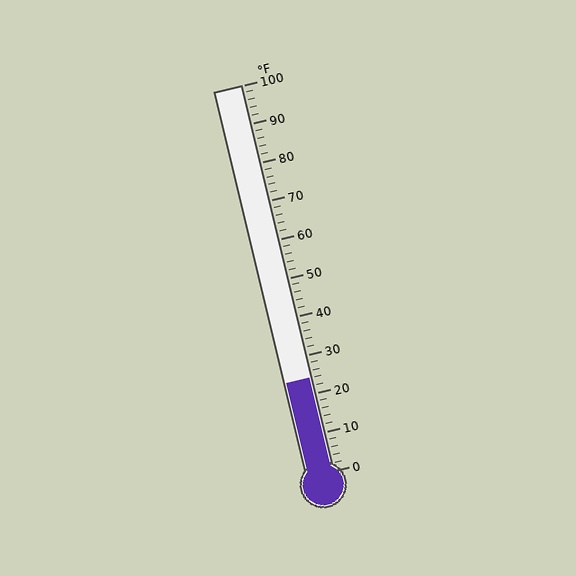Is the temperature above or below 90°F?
The temperature is below 90°F.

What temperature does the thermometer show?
The thermometer shows approximately 24°F.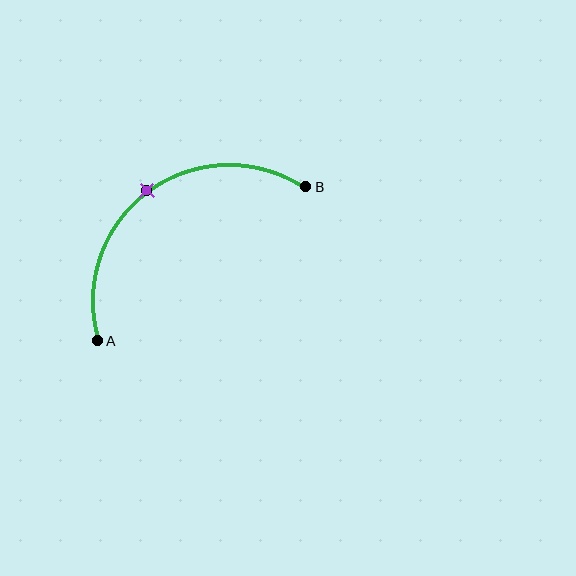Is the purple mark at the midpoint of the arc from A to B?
Yes. The purple mark lies on the arc at equal arc-length from both A and B — it is the arc midpoint.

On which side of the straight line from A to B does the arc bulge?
The arc bulges above and to the left of the straight line connecting A and B.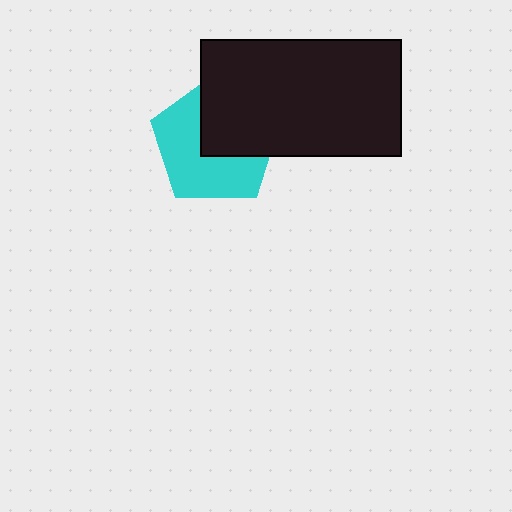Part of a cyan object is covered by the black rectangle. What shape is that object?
It is a pentagon.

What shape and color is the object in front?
The object in front is a black rectangle.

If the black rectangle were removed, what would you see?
You would see the complete cyan pentagon.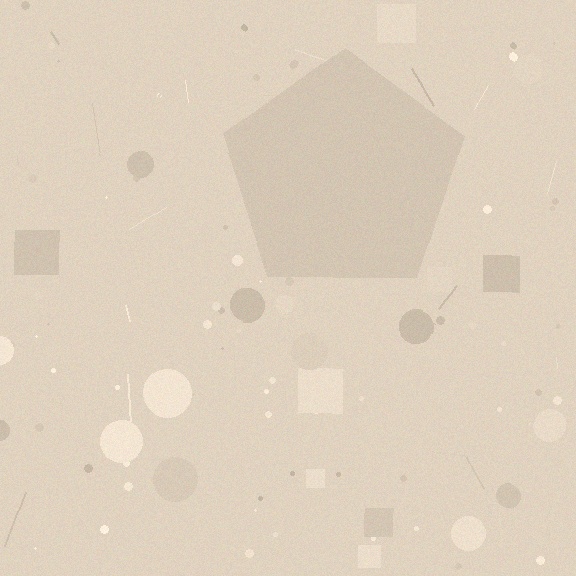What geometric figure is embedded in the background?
A pentagon is embedded in the background.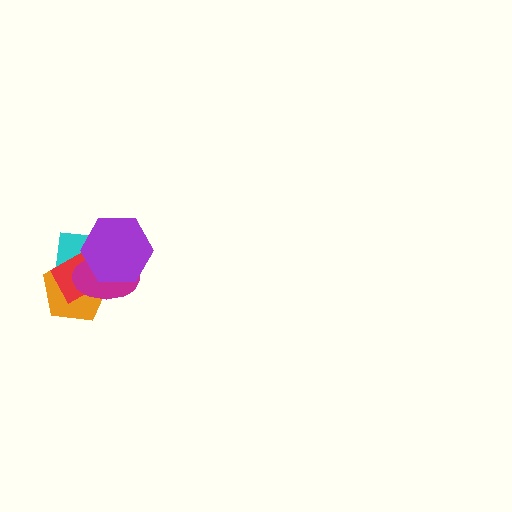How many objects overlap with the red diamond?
4 objects overlap with the red diamond.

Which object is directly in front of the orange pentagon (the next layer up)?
The red diamond is directly in front of the orange pentagon.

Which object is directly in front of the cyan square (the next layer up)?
The orange pentagon is directly in front of the cyan square.